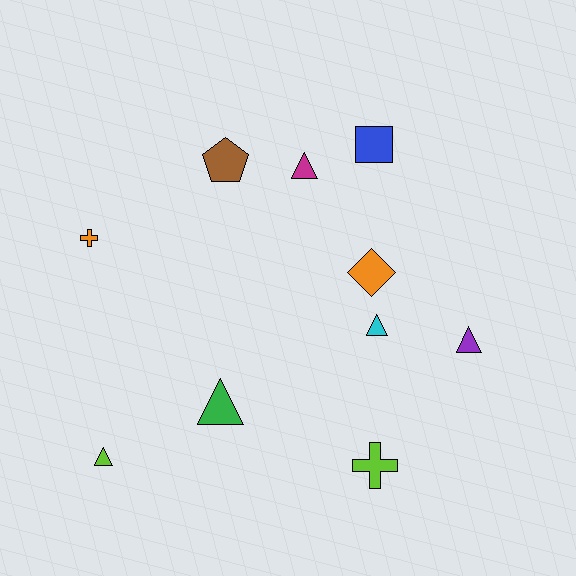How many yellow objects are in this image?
There are no yellow objects.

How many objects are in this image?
There are 10 objects.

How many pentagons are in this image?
There is 1 pentagon.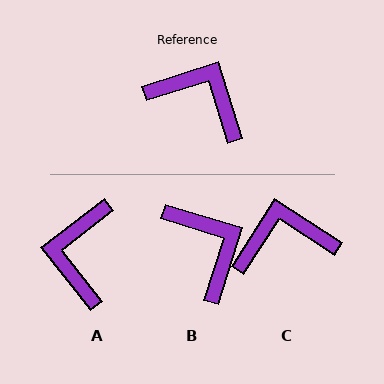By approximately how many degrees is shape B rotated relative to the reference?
Approximately 35 degrees clockwise.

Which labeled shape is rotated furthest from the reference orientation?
A, about 110 degrees away.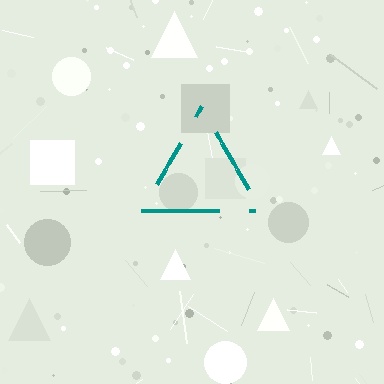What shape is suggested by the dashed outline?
The dashed outline suggests a triangle.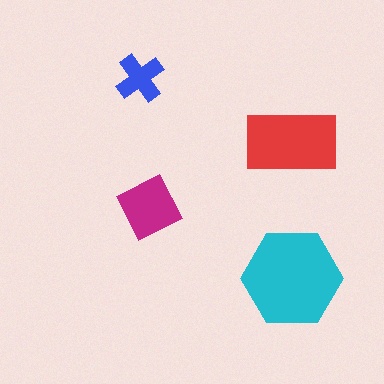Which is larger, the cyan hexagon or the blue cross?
The cyan hexagon.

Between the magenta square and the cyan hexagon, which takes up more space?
The cyan hexagon.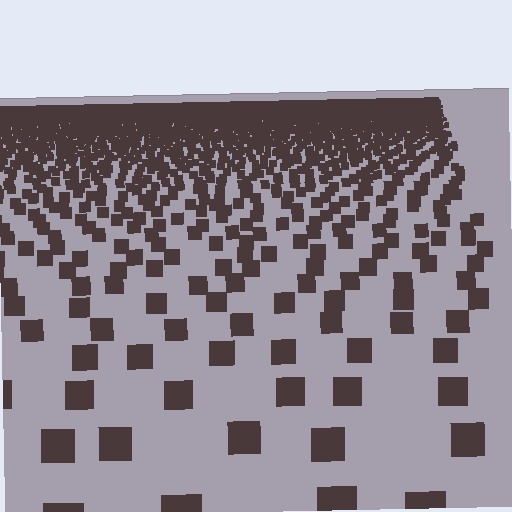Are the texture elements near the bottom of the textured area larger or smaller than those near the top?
Larger. Near the bottom, elements are closer to the viewer and appear at a bigger on-screen size.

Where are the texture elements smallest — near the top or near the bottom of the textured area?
Near the top.